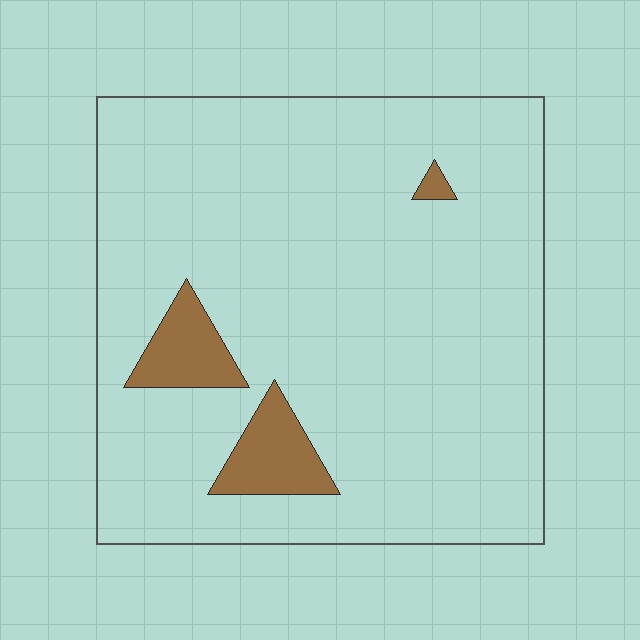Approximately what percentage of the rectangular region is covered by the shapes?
Approximately 10%.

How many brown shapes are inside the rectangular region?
3.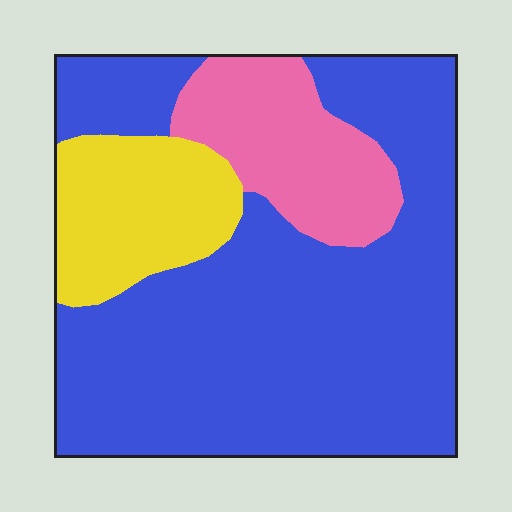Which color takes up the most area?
Blue, at roughly 70%.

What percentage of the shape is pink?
Pink takes up about one sixth (1/6) of the shape.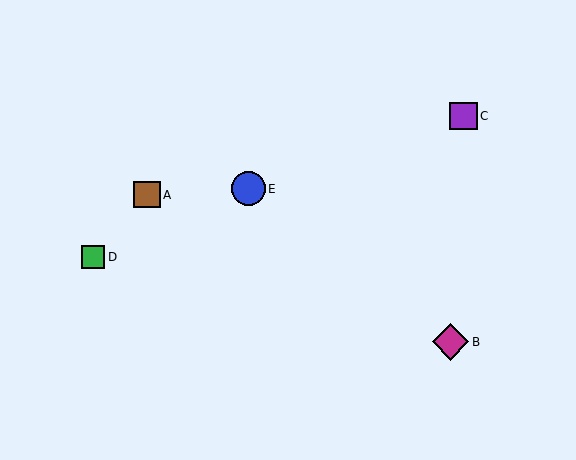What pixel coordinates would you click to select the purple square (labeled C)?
Click at (464, 116) to select the purple square C.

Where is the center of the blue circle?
The center of the blue circle is at (248, 189).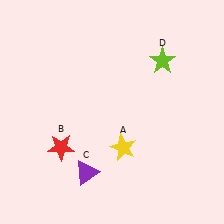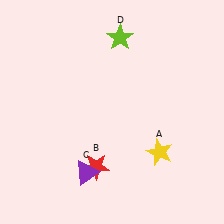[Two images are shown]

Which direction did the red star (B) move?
The red star (B) moved right.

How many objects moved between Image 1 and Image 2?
3 objects moved between the two images.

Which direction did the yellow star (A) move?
The yellow star (A) moved right.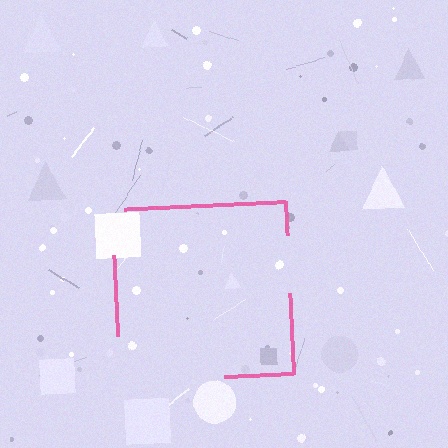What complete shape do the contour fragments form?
The contour fragments form a square.